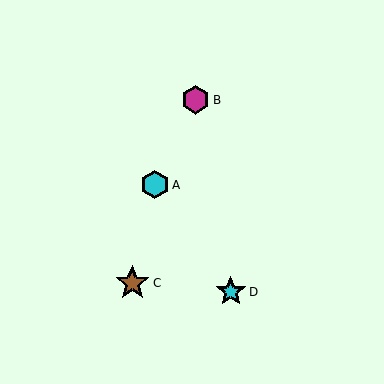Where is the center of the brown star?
The center of the brown star is at (132, 283).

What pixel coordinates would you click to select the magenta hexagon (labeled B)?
Click at (196, 100) to select the magenta hexagon B.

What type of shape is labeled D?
Shape D is a cyan star.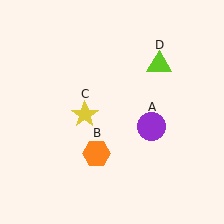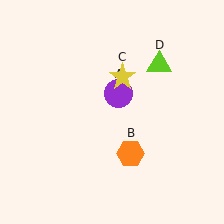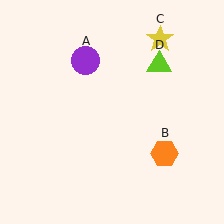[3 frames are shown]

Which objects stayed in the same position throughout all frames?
Lime triangle (object D) remained stationary.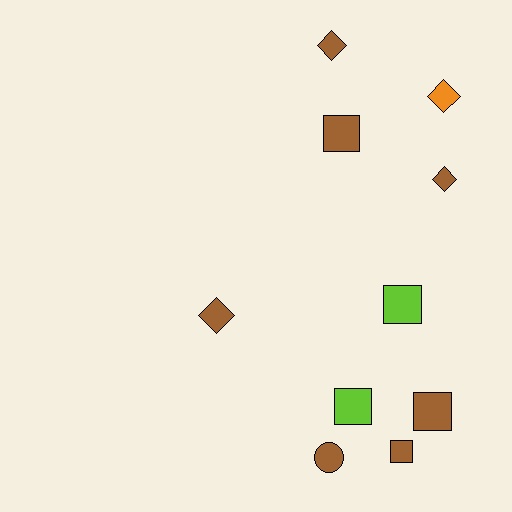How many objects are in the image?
There are 10 objects.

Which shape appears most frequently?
Square, with 5 objects.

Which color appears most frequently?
Brown, with 7 objects.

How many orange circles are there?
There are no orange circles.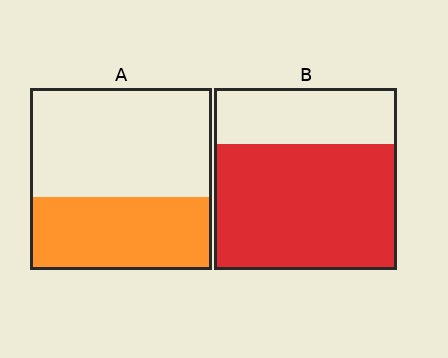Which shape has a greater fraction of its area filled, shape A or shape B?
Shape B.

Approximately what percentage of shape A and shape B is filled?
A is approximately 40% and B is approximately 70%.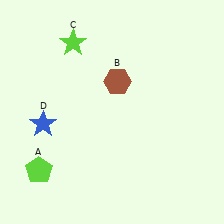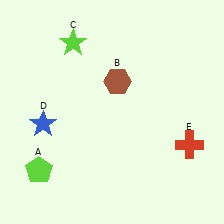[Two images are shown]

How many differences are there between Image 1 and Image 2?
There is 1 difference between the two images.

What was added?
A red cross (E) was added in Image 2.